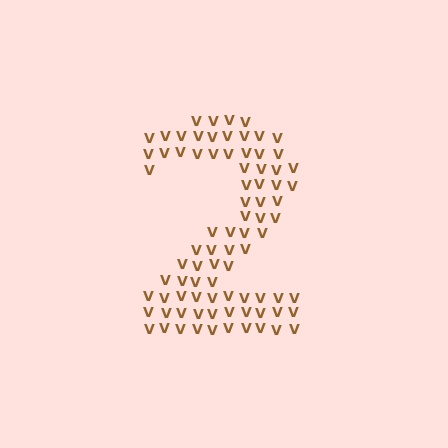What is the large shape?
The large shape is the digit 2.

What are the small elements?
The small elements are letter V's.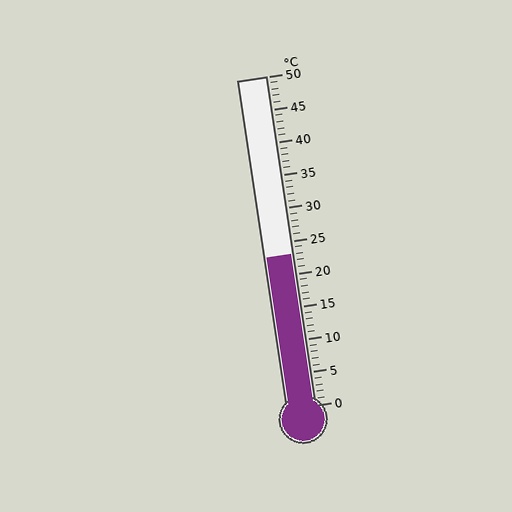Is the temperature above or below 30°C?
The temperature is below 30°C.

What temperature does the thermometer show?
The thermometer shows approximately 23°C.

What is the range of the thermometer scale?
The thermometer scale ranges from 0°C to 50°C.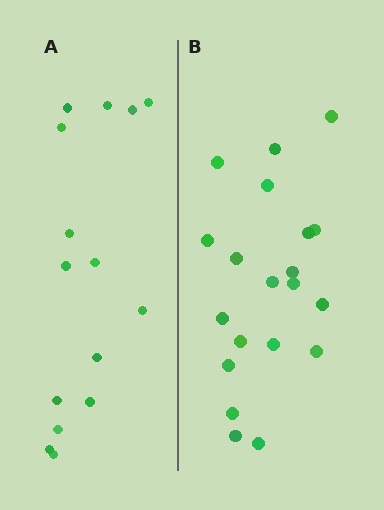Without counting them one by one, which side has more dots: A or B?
Region B (the right region) has more dots.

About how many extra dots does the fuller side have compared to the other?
Region B has about 5 more dots than region A.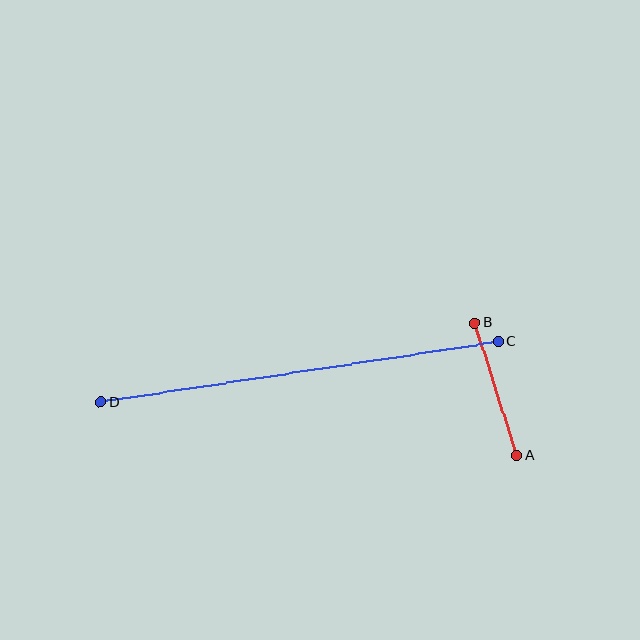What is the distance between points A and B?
The distance is approximately 139 pixels.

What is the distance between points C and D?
The distance is approximately 402 pixels.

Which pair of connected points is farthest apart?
Points C and D are farthest apart.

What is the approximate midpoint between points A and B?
The midpoint is at approximately (496, 389) pixels.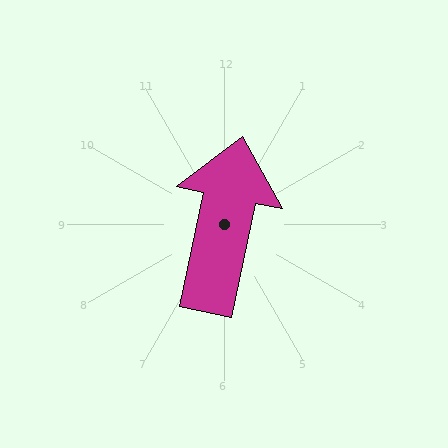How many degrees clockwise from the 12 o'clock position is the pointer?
Approximately 12 degrees.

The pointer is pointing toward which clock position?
Roughly 12 o'clock.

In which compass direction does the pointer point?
North.